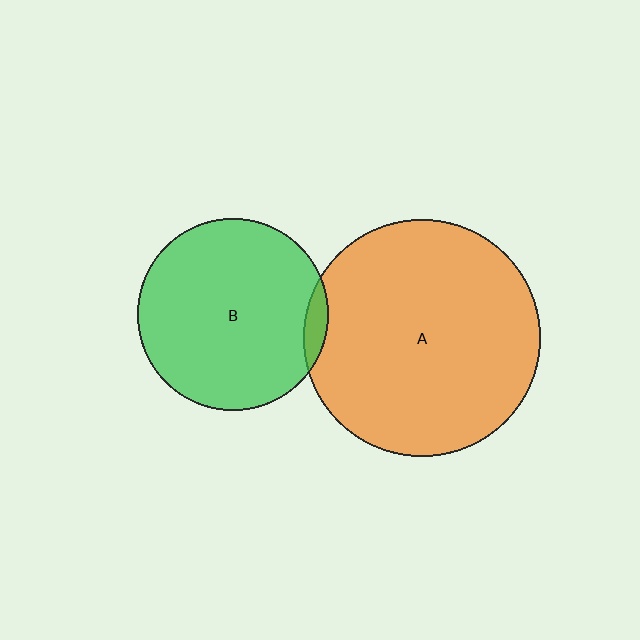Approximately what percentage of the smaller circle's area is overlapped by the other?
Approximately 5%.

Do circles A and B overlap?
Yes.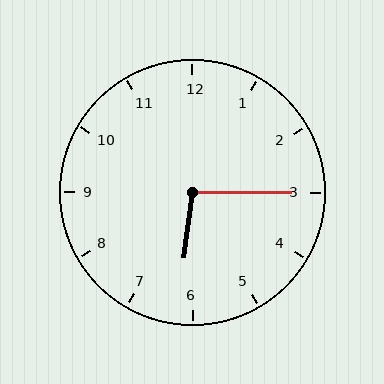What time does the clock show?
6:15.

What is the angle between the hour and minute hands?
Approximately 98 degrees.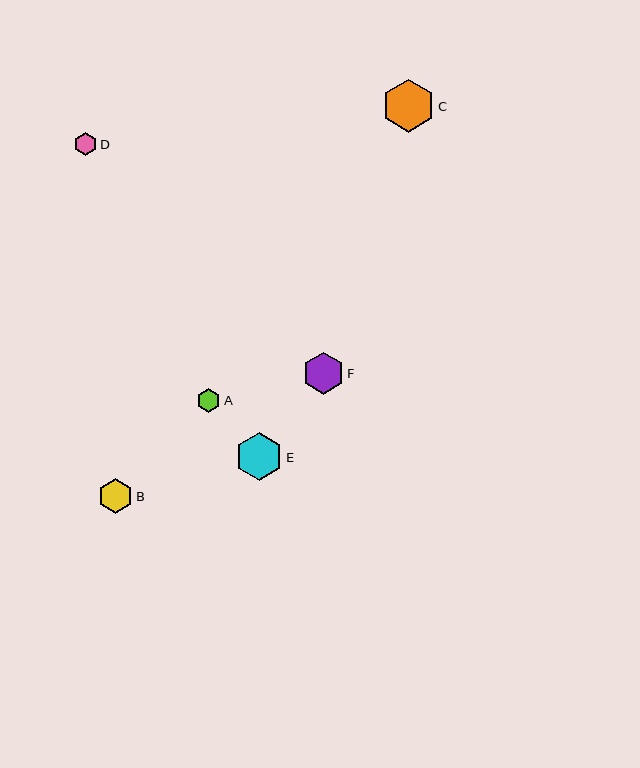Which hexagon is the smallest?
Hexagon D is the smallest with a size of approximately 23 pixels.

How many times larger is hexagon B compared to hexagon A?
Hexagon B is approximately 1.4 times the size of hexagon A.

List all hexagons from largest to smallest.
From largest to smallest: C, E, F, B, A, D.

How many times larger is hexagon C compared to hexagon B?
Hexagon C is approximately 1.5 times the size of hexagon B.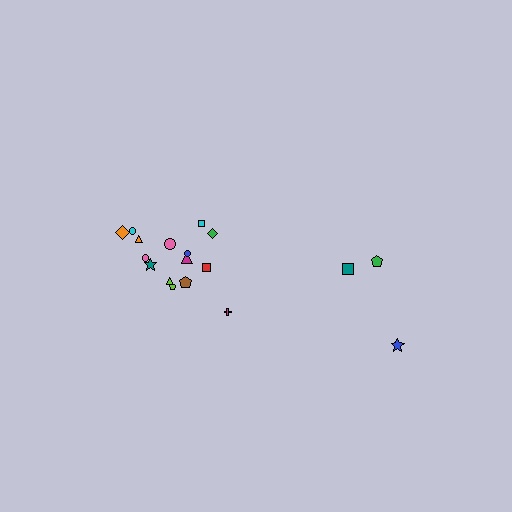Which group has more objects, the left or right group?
The left group.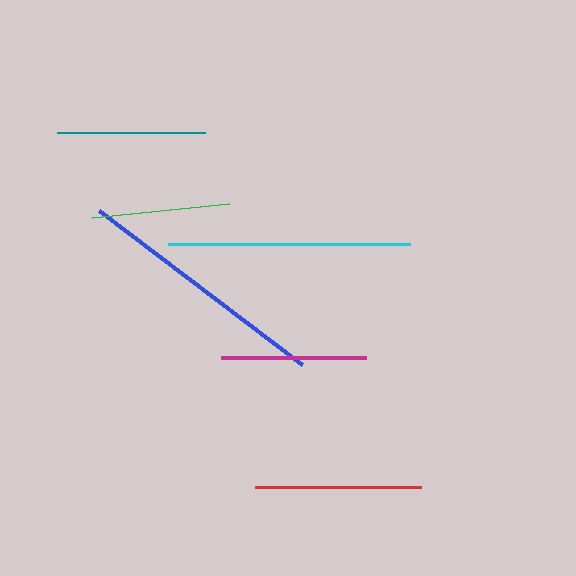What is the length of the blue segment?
The blue segment is approximately 255 pixels long.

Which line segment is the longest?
The blue line is the longest at approximately 255 pixels.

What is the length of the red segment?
The red segment is approximately 166 pixels long.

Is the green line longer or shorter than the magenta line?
The magenta line is longer than the green line.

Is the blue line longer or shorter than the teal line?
The blue line is longer than the teal line.